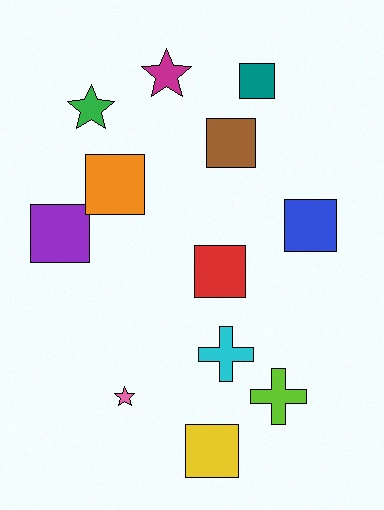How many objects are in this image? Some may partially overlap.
There are 12 objects.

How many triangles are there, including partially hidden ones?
There are no triangles.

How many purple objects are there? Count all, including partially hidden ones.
There is 1 purple object.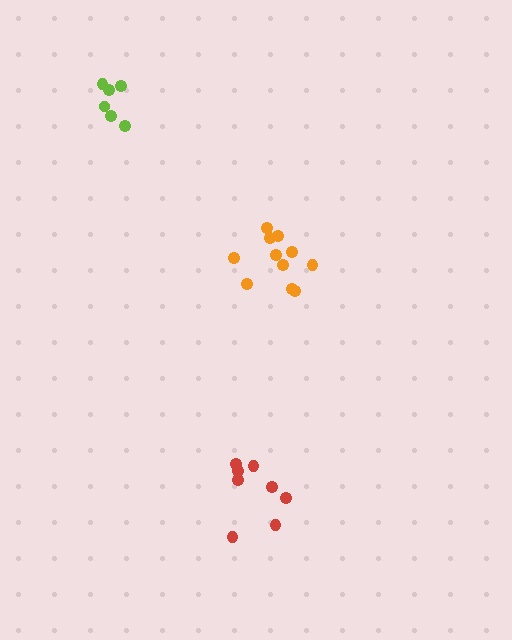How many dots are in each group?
Group 1: 8 dots, Group 2: 12 dots, Group 3: 6 dots (26 total).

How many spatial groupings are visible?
There are 3 spatial groupings.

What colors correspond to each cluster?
The clusters are colored: red, orange, lime.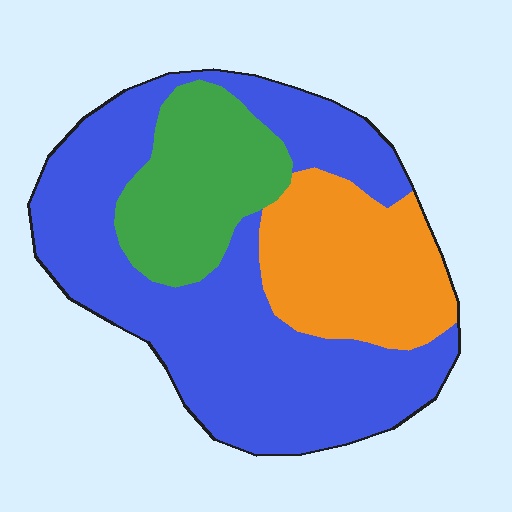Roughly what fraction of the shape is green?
Green takes up about one fifth (1/5) of the shape.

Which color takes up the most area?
Blue, at roughly 60%.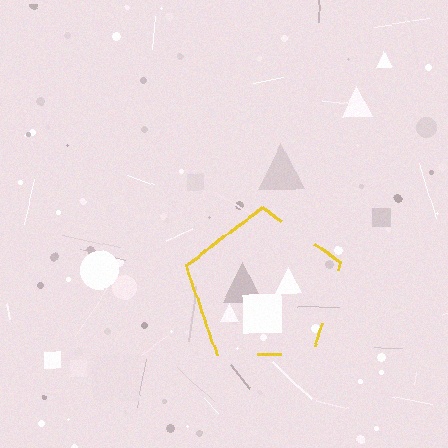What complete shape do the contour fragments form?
The contour fragments form a pentagon.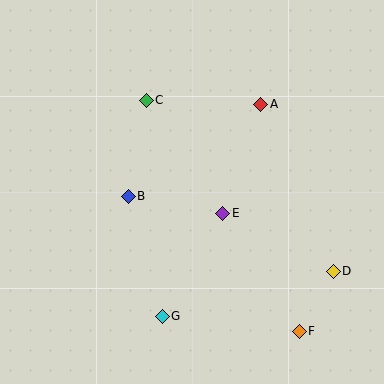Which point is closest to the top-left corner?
Point C is closest to the top-left corner.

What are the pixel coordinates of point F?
Point F is at (299, 331).